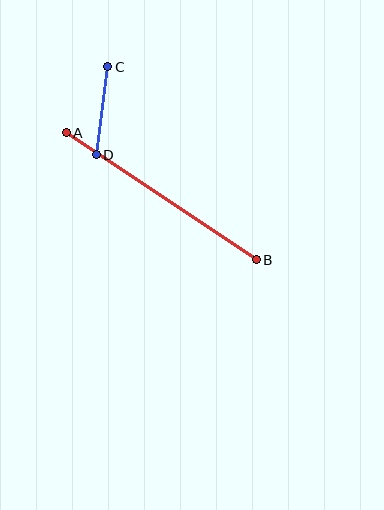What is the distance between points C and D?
The distance is approximately 89 pixels.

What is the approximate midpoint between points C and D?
The midpoint is at approximately (102, 111) pixels.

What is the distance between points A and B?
The distance is approximately 228 pixels.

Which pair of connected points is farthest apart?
Points A and B are farthest apart.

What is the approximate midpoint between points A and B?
The midpoint is at approximately (161, 196) pixels.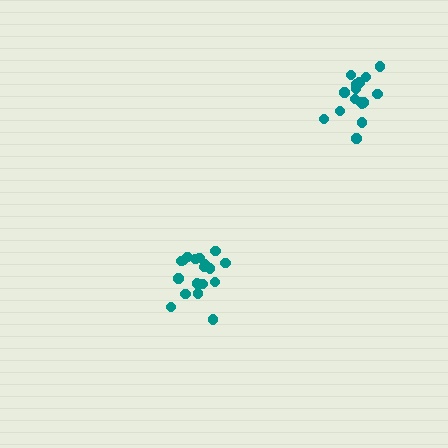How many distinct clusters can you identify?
There are 2 distinct clusters.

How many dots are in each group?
Group 1: 18 dots, Group 2: 16 dots (34 total).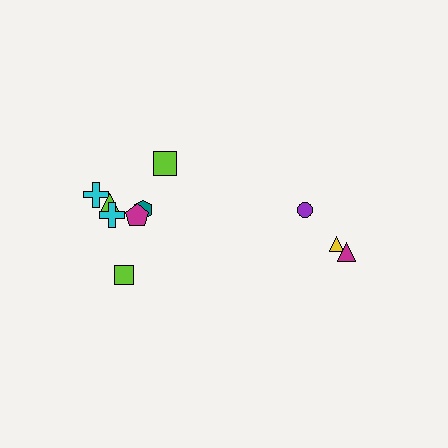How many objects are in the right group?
There are 3 objects.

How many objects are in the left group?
There are 7 objects.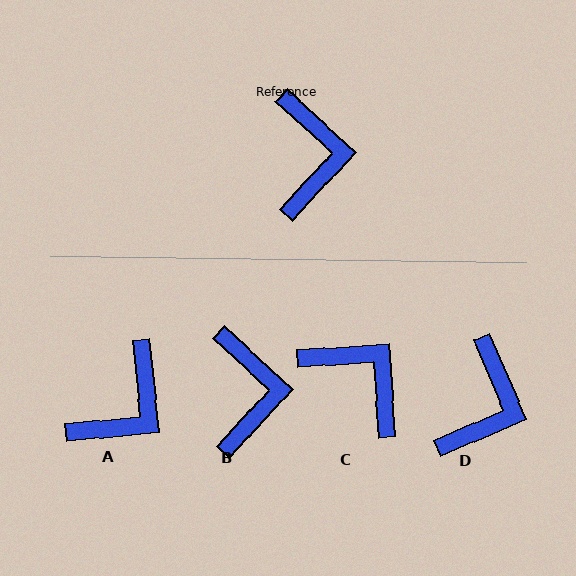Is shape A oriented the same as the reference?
No, it is off by about 42 degrees.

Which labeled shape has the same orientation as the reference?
B.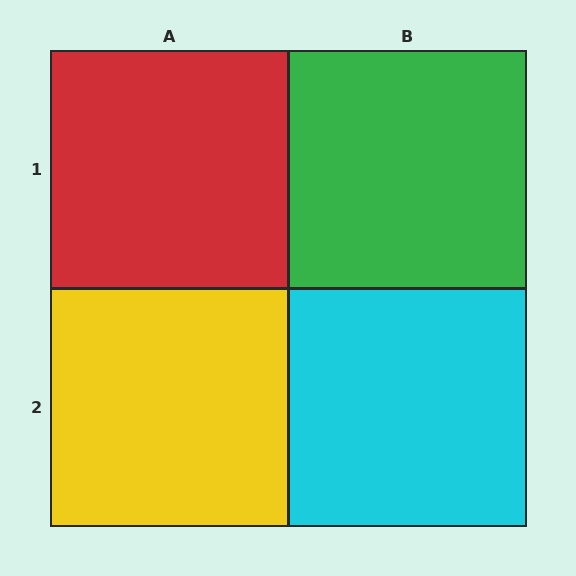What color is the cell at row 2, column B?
Cyan.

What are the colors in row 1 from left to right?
Red, green.